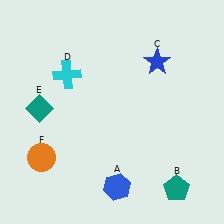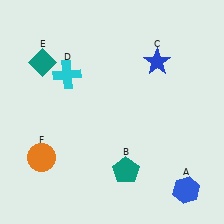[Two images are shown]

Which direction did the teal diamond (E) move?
The teal diamond (E) moved up.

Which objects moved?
The objects that moved are: the blue hexagon (A), the teal pentagon (B), the teal diamond (E).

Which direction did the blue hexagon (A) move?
The blue hexagon (A) moved right.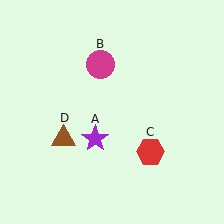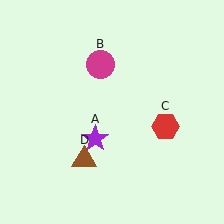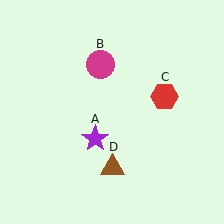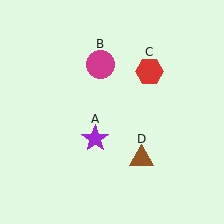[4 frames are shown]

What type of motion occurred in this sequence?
The red hexagon (object C), brown triangle (object D) rotated counterclockwise around the center of the scene.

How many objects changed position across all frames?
2 objects changed position: red hexagon (object C), brown triangle (object D).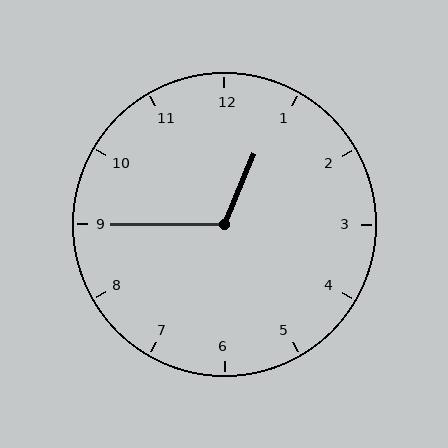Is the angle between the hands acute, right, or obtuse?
It is obtuse.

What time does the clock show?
12:45.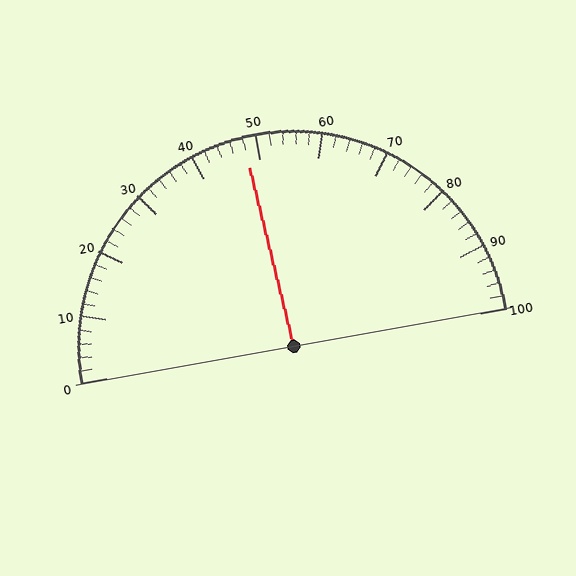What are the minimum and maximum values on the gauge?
The gauge ranges from 0 to 100.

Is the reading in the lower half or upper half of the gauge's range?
The reading is in the lower half of the range (0 to 100).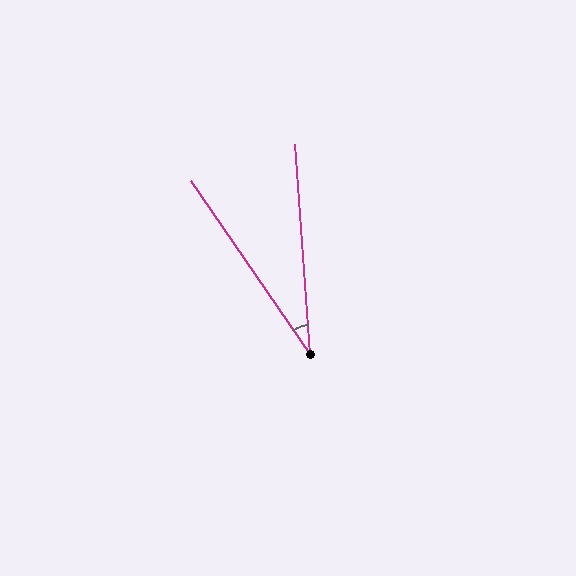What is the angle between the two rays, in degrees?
Approximately 31 degrees.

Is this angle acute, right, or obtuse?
It is acute.